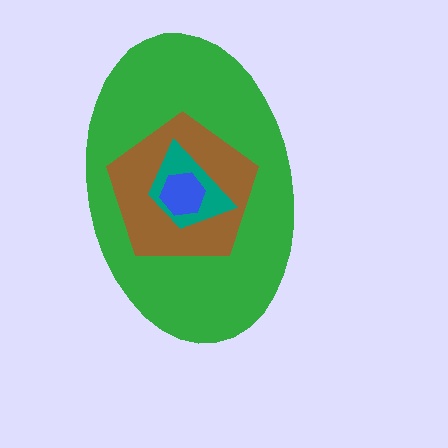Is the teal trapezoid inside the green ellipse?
Yes.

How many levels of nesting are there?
4.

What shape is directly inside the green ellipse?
The brown pentagon.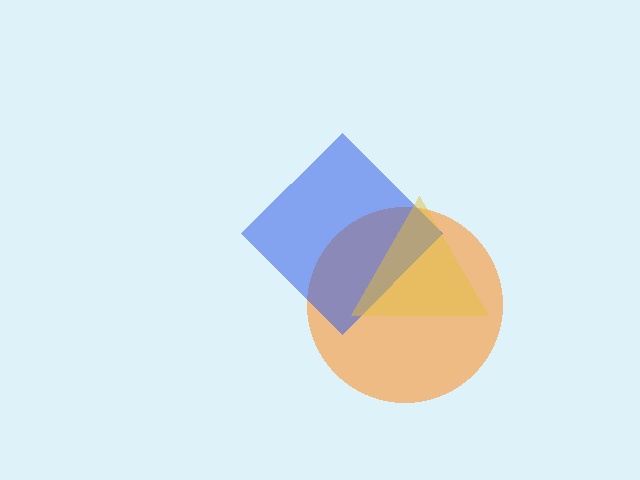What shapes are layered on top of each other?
The layered shapes are: an orange circle, a blue diamond, a yellow triangle.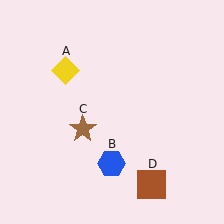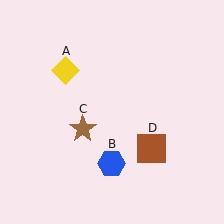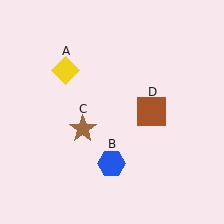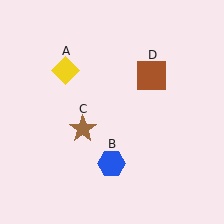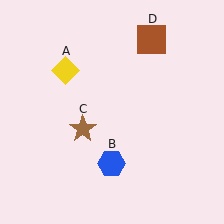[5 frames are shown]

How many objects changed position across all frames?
1 object changed position: brown square (object D).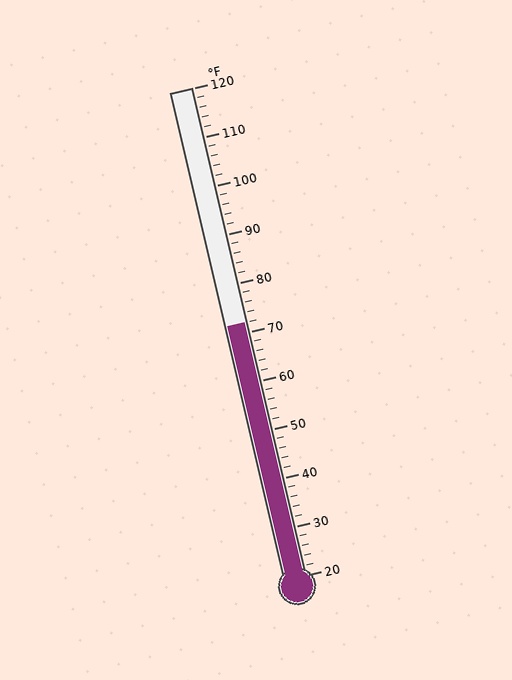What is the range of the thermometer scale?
The thermometer scale ranges from 20°F to 120°F.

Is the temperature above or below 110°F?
The temperature is below 110°F.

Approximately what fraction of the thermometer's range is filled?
The thermometer is filled to approximately 50% of its range.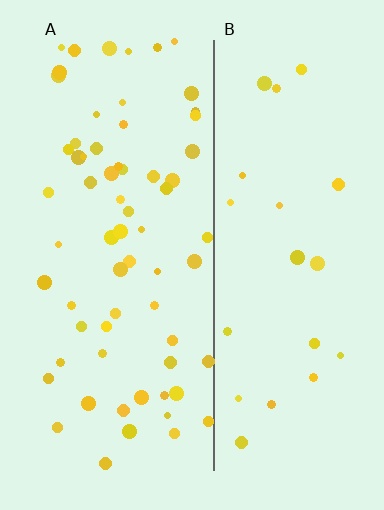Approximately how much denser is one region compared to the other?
Approximately 2.9× — region A over region B.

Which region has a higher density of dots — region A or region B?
A (the left).